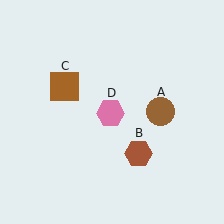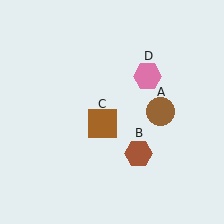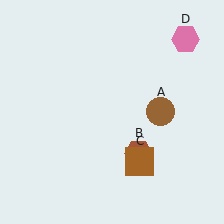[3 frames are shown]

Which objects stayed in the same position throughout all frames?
Brown circle (object A) and brown hexagon (object B) remained stationary.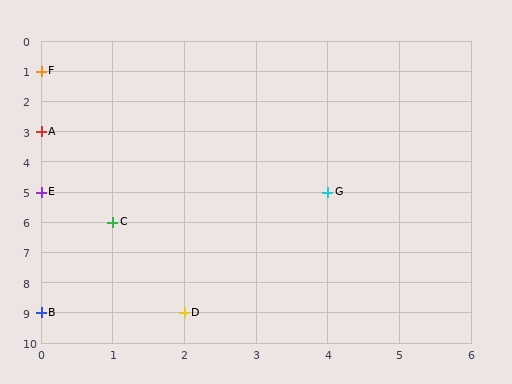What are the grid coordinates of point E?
Point E is at grid coordinates (0, 5).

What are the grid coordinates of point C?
Point C is at grid coordinates (1, 6).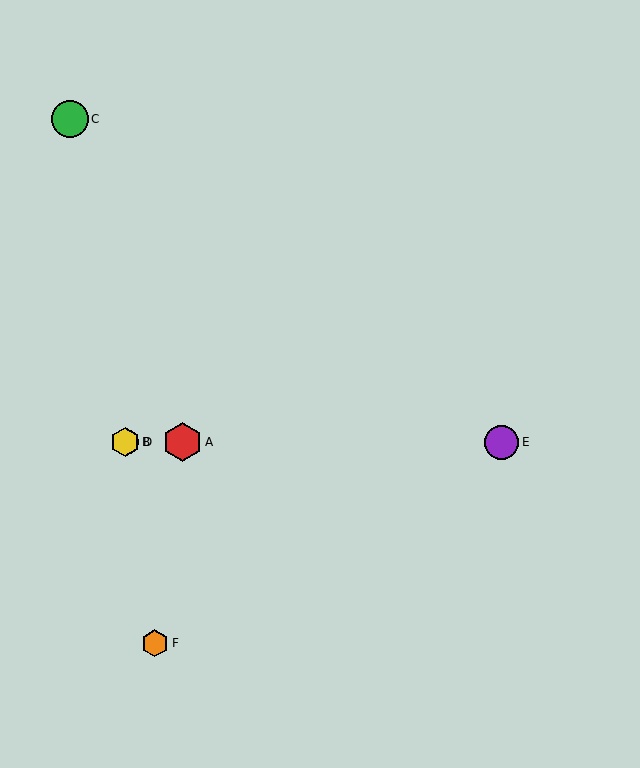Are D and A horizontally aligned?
Yes, both are at y≈442.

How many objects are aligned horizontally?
4 objects (A, B, D, E) are aligned horizontally.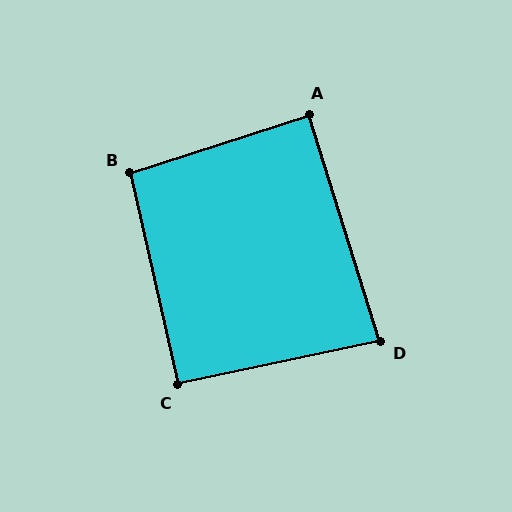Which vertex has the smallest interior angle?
D, at approximately 85 degrees.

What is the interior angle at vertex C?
Approximately 90 degrees (approximately right).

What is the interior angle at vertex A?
Approximately 90 degrees (approximately right).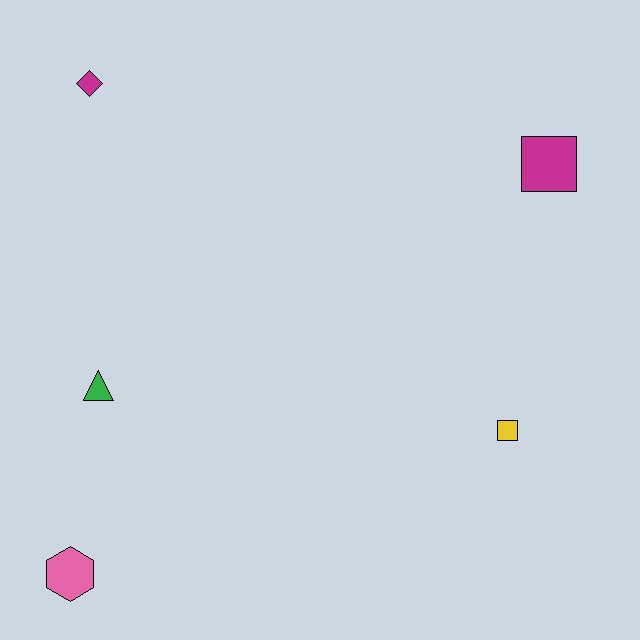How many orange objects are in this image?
There are no orange objects.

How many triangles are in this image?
There is 1 triangle.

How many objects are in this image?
There are 5 objects.